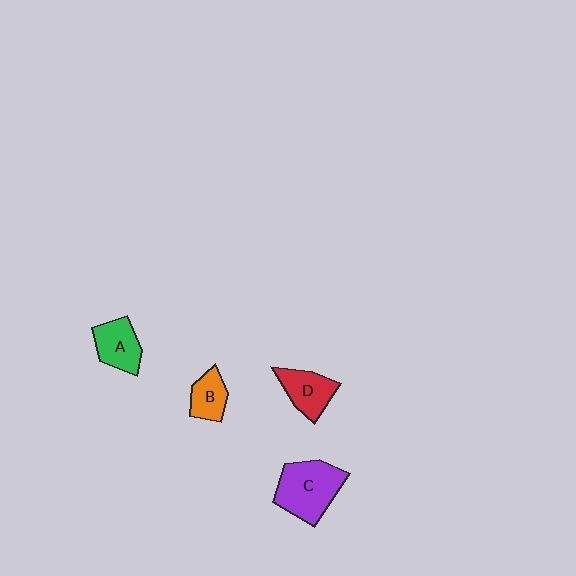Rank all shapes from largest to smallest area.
From largest to smallest: C (purple), D (red), A (green), B (orange).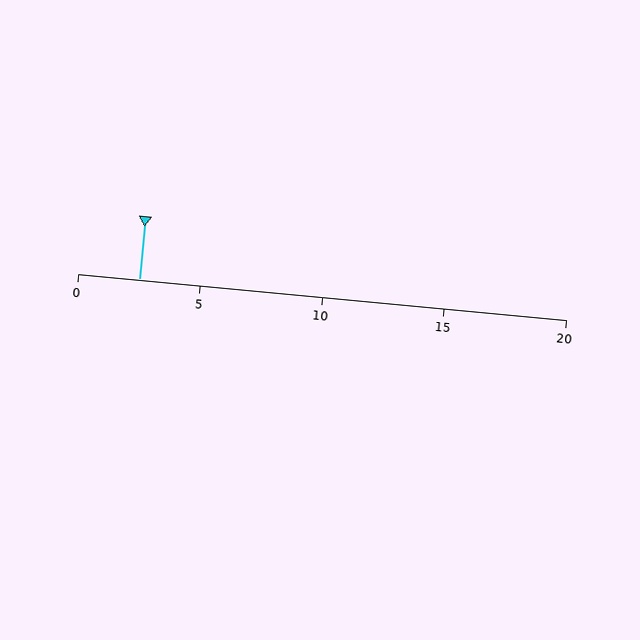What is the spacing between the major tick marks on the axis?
The major ticks are spaced 5 apart.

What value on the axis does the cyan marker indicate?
The marker indicates approximately 2.5.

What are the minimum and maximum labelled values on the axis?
The axis runs from 0 to 20.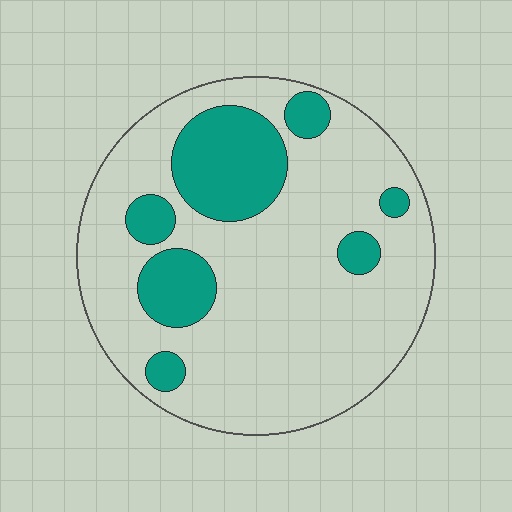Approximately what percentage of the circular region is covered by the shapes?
Approximately 25%.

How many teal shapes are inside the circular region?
7.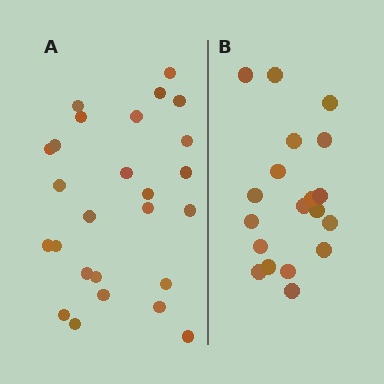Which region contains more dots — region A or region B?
Region A (the left region) has more dots.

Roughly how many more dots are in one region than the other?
Region A has roughly 8 or so more dots than region B.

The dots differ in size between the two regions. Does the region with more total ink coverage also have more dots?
No. Region B has more total ink coverage because its dots are larger, but region A actually contains more individual dots. Total area can be misleading — the number of items is what matters here.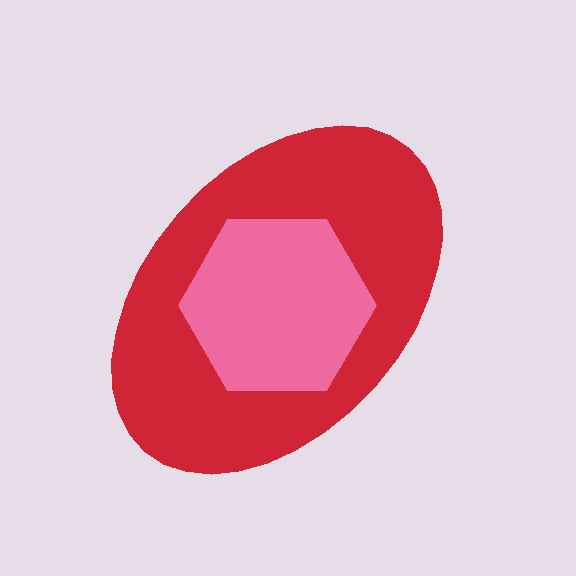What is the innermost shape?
The pink hexagon.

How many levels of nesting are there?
2.